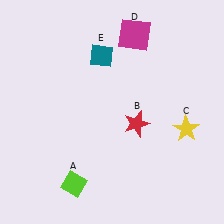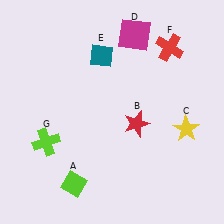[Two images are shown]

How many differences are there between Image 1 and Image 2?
There are 2 differences between the two images.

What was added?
A red cross (F), a lime cross (G) were added in Image 2.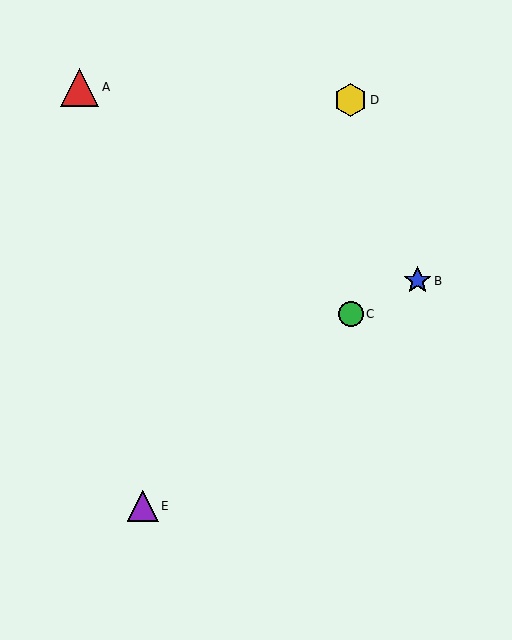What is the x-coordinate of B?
Object B is at x≈418.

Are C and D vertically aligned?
Yes, both are at x≈351.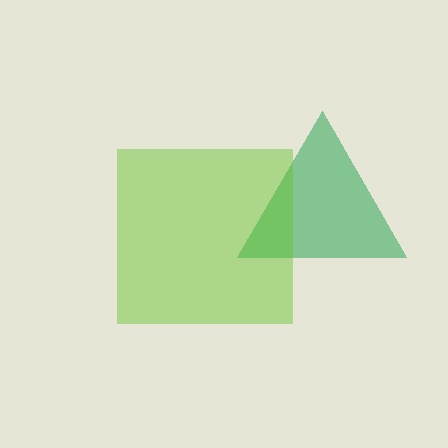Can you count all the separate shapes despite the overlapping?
Yes, there are 2 separate shapes.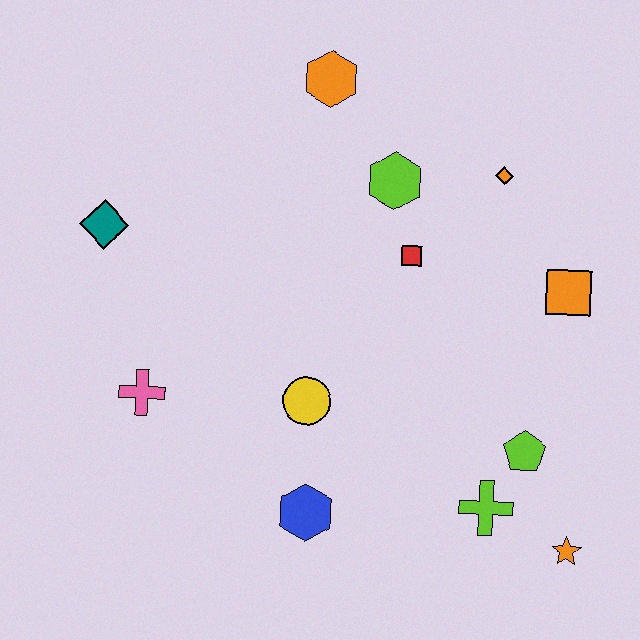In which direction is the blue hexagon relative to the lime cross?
The blue hexagon is to the left of the lime cross.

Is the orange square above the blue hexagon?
Yes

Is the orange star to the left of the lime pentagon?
No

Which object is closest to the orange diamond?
The lime hexagon is closest to the orange diamond.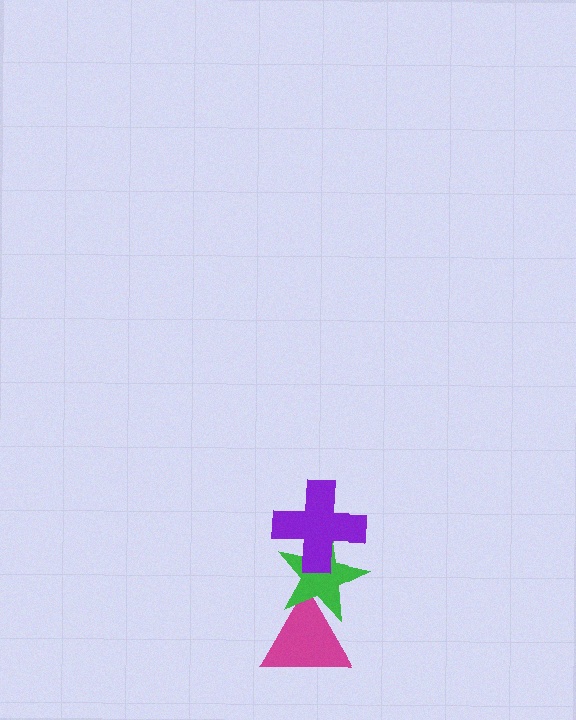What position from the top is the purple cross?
The purple cross is 1st from the top.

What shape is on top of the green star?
The purple cross is on top of the green star.